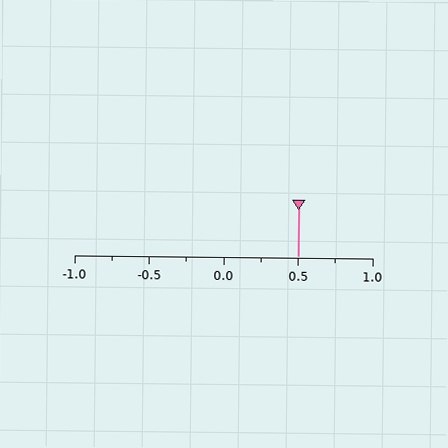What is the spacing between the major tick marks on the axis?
The major ticks are spaced 0.5 apart.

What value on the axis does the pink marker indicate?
The marker indicates approximately 0.5.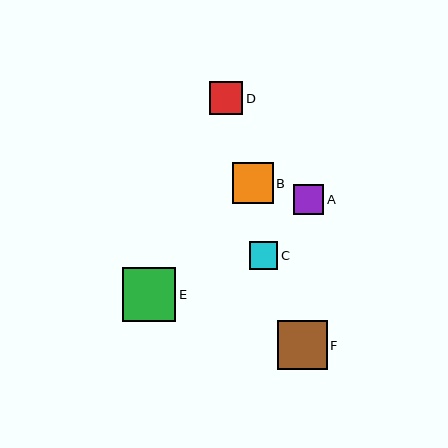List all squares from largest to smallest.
From largest to smallest: E, F, B, D, A, C.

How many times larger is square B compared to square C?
Square B is approximately 1.5 times the size of square C.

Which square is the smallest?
Square C is the smallest with a size of approximately 28 pixels.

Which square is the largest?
Square E is the largest with a size of approximately 54 pixels.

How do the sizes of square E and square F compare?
Square E and square F are approximately the same size.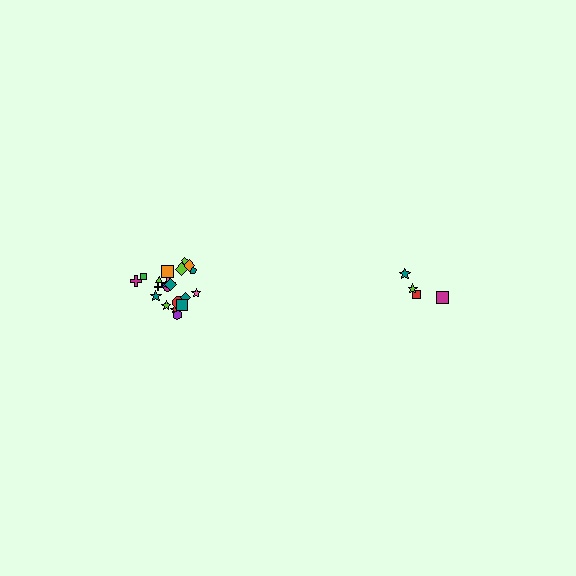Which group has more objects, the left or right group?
The left group.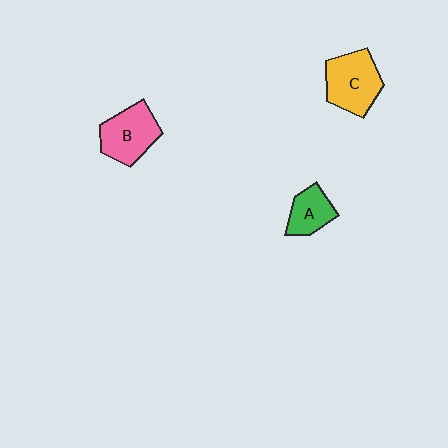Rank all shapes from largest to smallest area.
From largest to smallest: C (yellow), B (pink), A (green).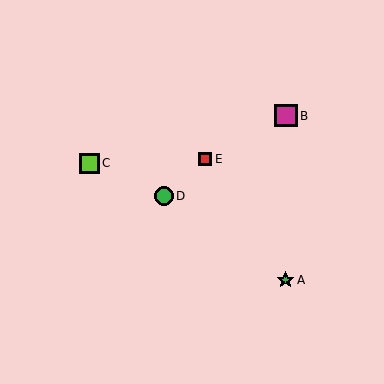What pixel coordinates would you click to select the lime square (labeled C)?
Click at (90, 163) to select the lime square C.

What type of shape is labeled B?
Shape B is a magenta square.